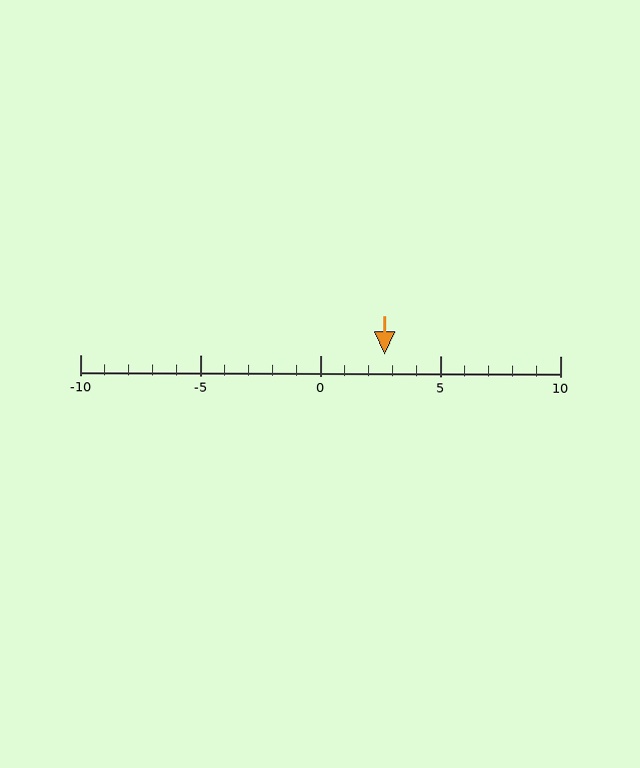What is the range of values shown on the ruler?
The ruler shows values from -10 to 10.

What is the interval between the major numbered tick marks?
The major tick marks are spaced 5 units apart.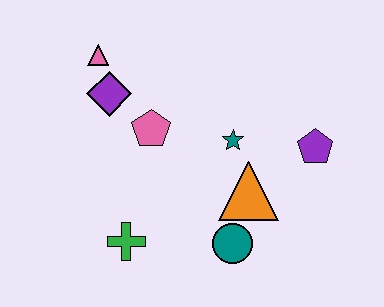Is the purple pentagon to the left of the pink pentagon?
No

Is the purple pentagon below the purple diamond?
Yes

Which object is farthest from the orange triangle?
The pink triangle is farthest from the orange triangle.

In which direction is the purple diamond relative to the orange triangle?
The purple diamond is to the left of the orange triangle.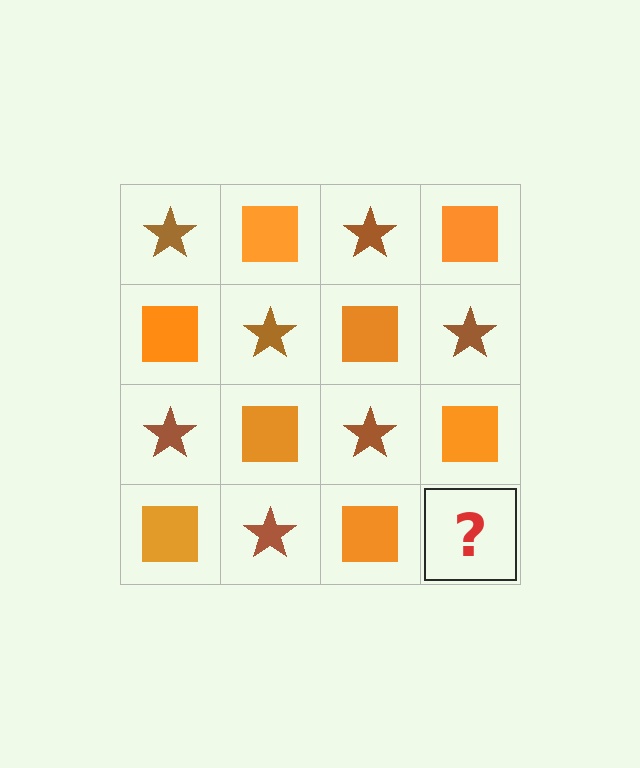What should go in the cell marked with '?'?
The missing cell should contain a brown star.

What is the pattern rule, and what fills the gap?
The rule is that it alternates brown star and orange square in a checkerboard pattern. The gap should be filled with a brown star.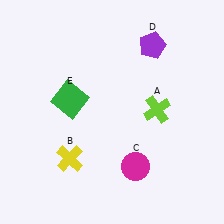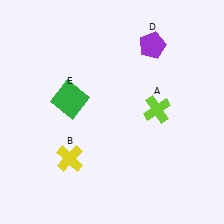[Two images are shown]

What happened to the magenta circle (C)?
The magenta circle (C) was removed in Image 2. It was in the bottom-right area of Image 1.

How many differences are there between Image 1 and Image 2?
There is 1 difference between the two images.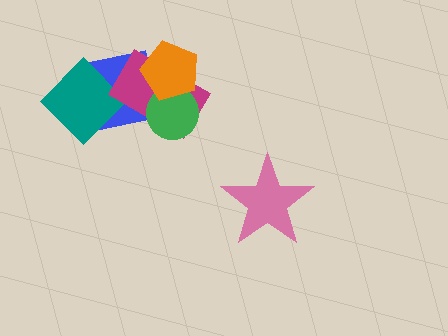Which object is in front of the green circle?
The orange pentagon is in front of the green circle.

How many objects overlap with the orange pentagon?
3 objects overlap with the orange pentagon.